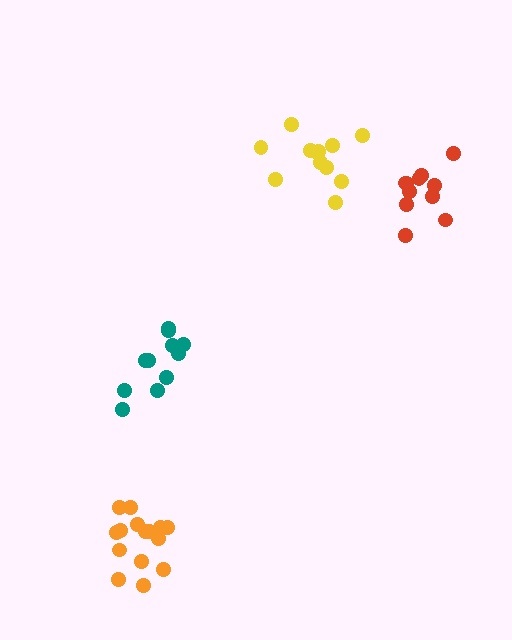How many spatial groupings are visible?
There are 4 spatial groupings.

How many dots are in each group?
Group 1: 11 dots, Group 2: 11 dots, Group 3: 12 dots, Group 4: 15 dots (49 total).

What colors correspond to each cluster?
The clusters are colored: teal, red, yellow, orange.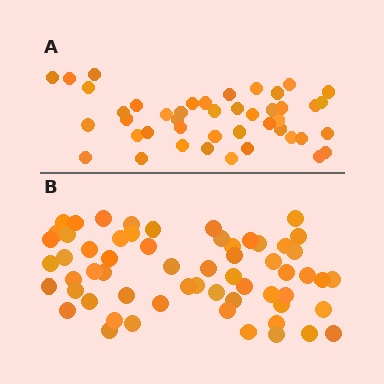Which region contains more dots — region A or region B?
Region B (the bottom region) has more dots.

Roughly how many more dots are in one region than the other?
Region B has approximately 15 more dots than region A.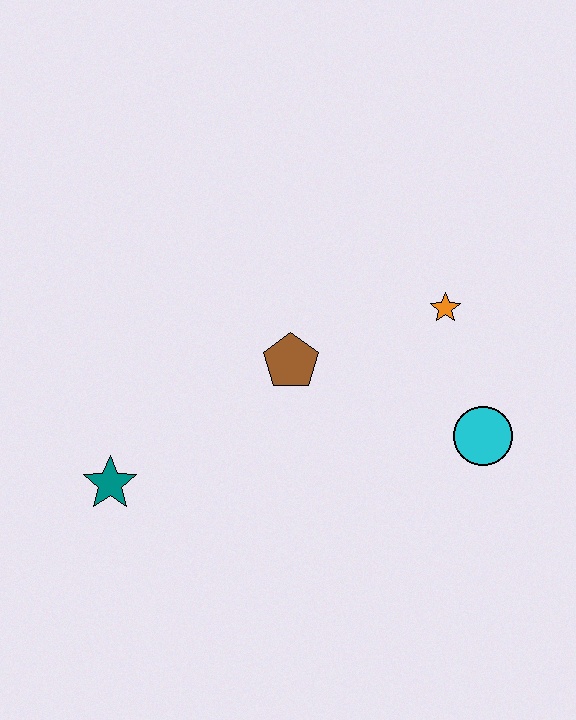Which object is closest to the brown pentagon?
The orange star is closest to the brown pentagon.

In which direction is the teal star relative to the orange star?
The teal star is to the left of the orange star.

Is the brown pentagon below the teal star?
No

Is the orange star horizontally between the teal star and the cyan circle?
Yes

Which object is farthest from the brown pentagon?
The teal star is farthest from the brown pentagon.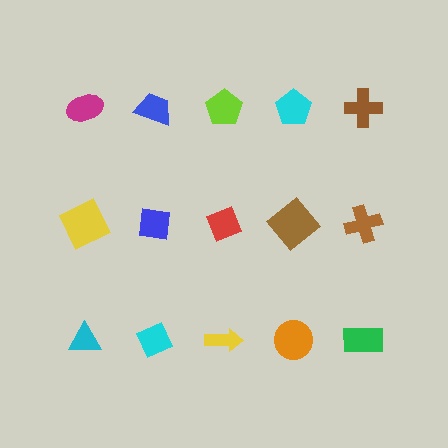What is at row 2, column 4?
A brown diamond.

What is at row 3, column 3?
A yellow arrow.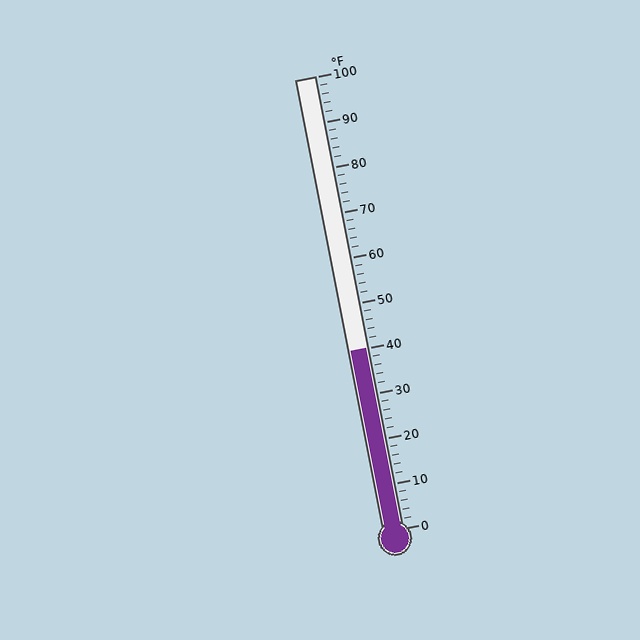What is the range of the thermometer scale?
The thermometer scale ranges from 0°F to 100°F.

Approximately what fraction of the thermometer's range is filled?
The thermometer is filled to approximately 40% of its range.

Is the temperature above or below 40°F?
The temperature is at 40°F.